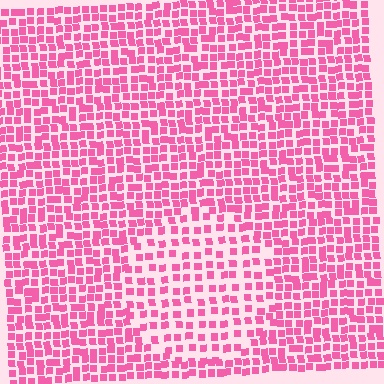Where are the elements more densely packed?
The elements are more densely packed outside the circle boundary.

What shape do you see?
I see a circle.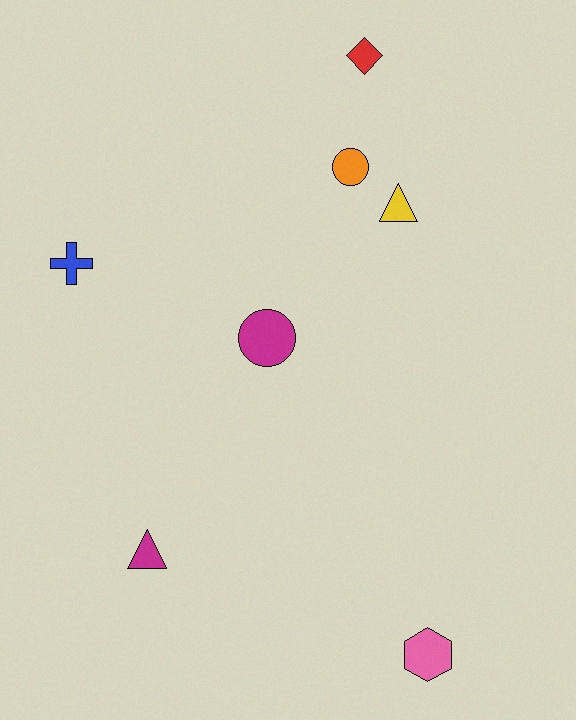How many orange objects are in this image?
There is 1 orange object.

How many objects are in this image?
There are 7 objects.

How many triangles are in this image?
There are 2 triangles.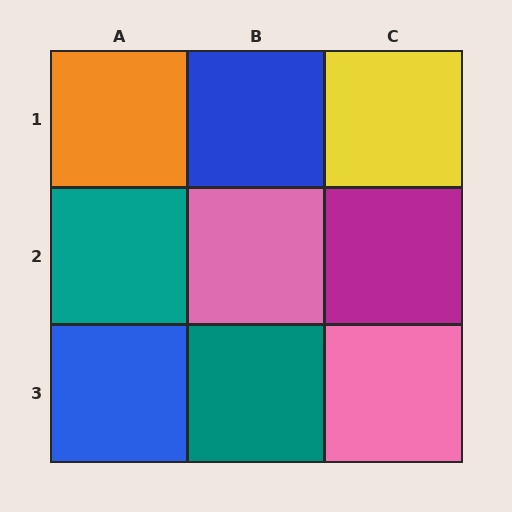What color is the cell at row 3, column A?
Blue.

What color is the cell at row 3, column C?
Pink.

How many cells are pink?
2 cells are pink.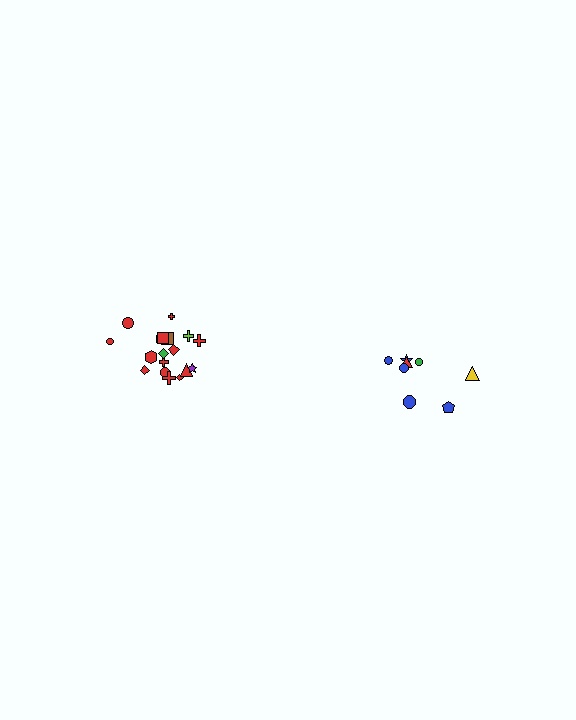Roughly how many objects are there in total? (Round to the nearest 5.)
Roughly 25 objects in total.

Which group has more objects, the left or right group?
The left group.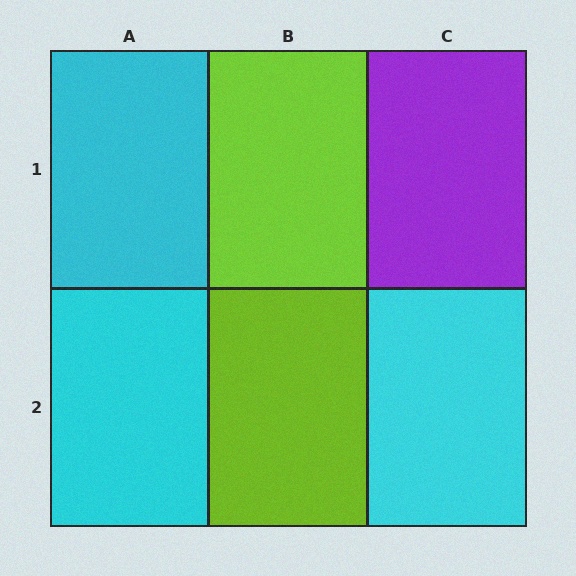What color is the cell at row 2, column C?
Cyan.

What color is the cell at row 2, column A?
Cyan.